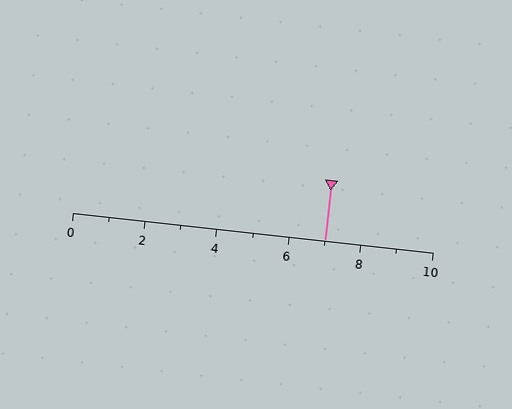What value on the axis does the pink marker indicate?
The marker indicates approximately 7.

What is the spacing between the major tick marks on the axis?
The major ticks are spaced 2 apart.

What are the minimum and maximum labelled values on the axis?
The axis runs from 0 to 10.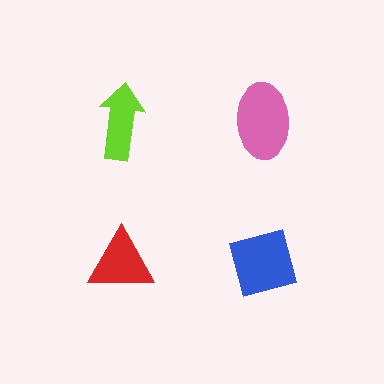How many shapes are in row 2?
2 shapes.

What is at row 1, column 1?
A lime arrow.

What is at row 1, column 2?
A pink ellipse.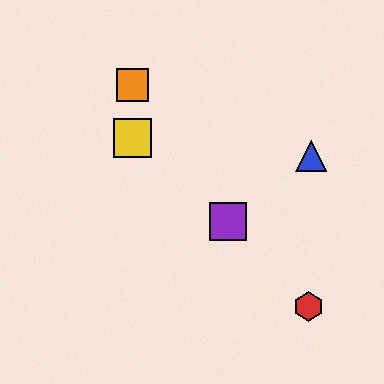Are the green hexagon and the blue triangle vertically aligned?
No, the green hexagon is at x≈132 and the blue triangle is at x≈311.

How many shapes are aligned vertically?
3 shapes (the green hexagon, the yellow square, the orange square) are aligned vertically.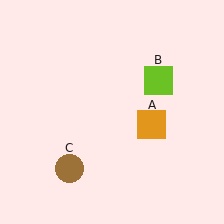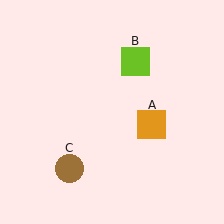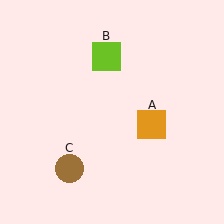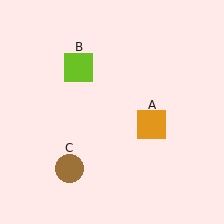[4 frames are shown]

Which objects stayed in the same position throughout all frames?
Orange square (object A) and brown circle (object C) remained stationary.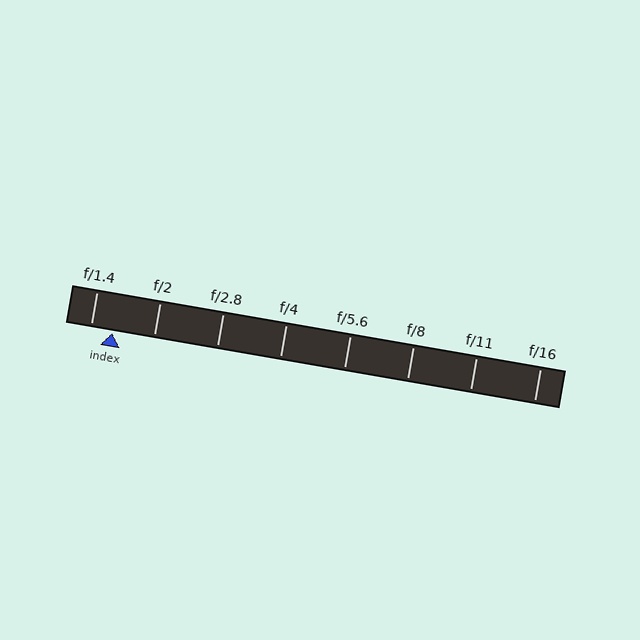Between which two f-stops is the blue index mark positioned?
The index mark is between f/1.4 and f/2.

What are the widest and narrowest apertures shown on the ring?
The widest aperture shown is f/1.4 and the narrowest is f/16.